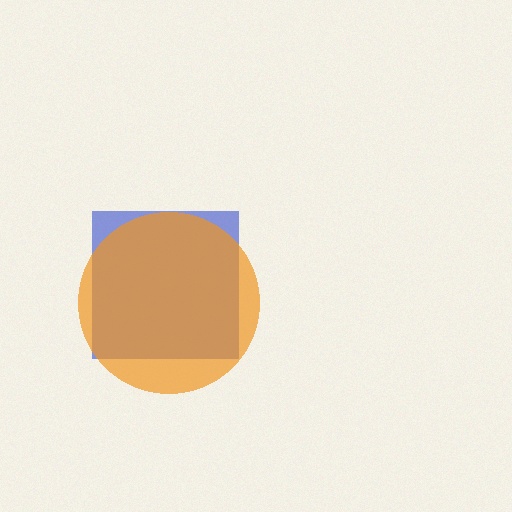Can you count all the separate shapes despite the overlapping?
Yes, there are 2 separate shapes.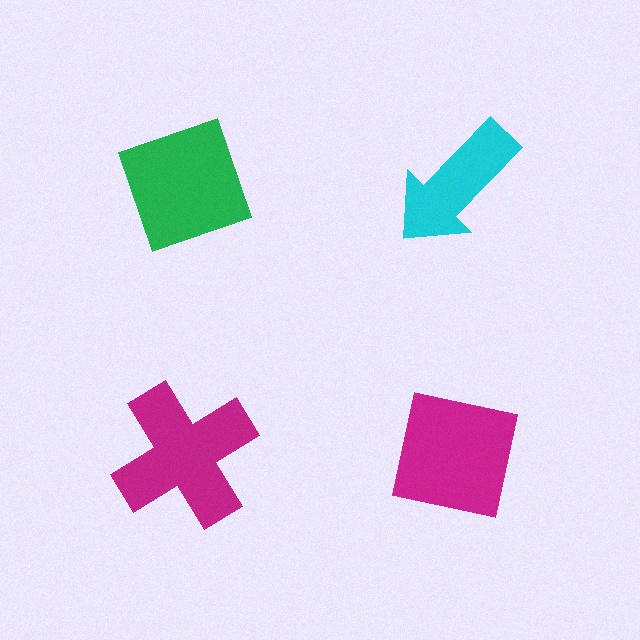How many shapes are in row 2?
2 shapes.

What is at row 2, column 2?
A magenta square.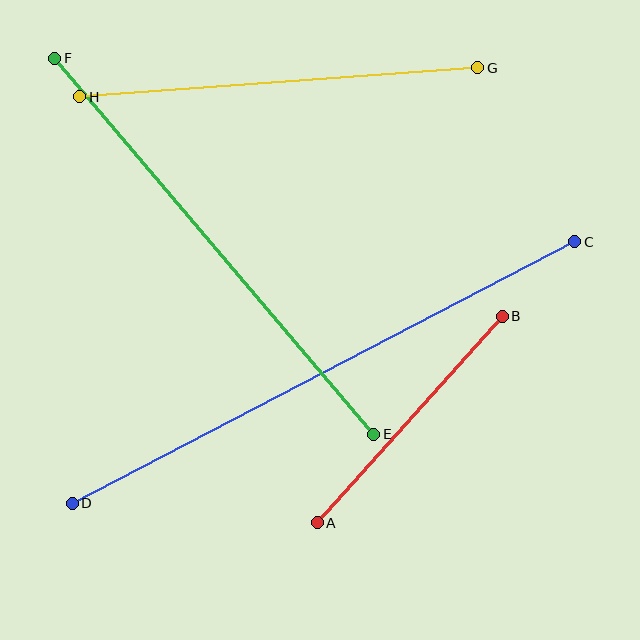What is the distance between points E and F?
The distance is approximately 494 pixels.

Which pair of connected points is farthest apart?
Points C and D are farthest apart.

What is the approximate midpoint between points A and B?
The midpoint is at approximately (410, 420) pixels.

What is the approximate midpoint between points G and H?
The midpoint is at approximately (279, 82) pixels.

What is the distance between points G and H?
The distance is approximately 399 pixels.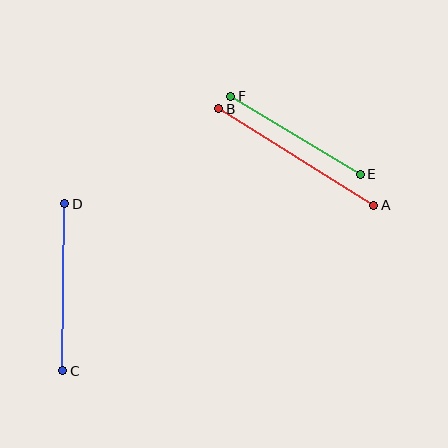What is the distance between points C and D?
The distance is approximately 167 pixels.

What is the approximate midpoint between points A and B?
The midpoint is at approximately (296, 157) pixels.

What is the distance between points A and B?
The distance is approximately 182 pixels.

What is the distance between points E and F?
The distance is approximately 151 pixels.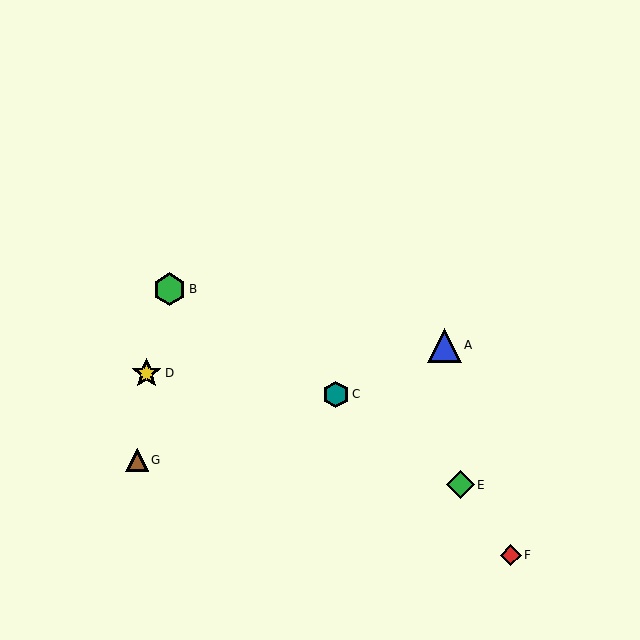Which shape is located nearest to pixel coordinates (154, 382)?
The yellow star (labeled D) at (146, 373) is nearest to that location.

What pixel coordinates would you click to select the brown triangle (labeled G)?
Click at (137, 460) to select the brown triangle G.